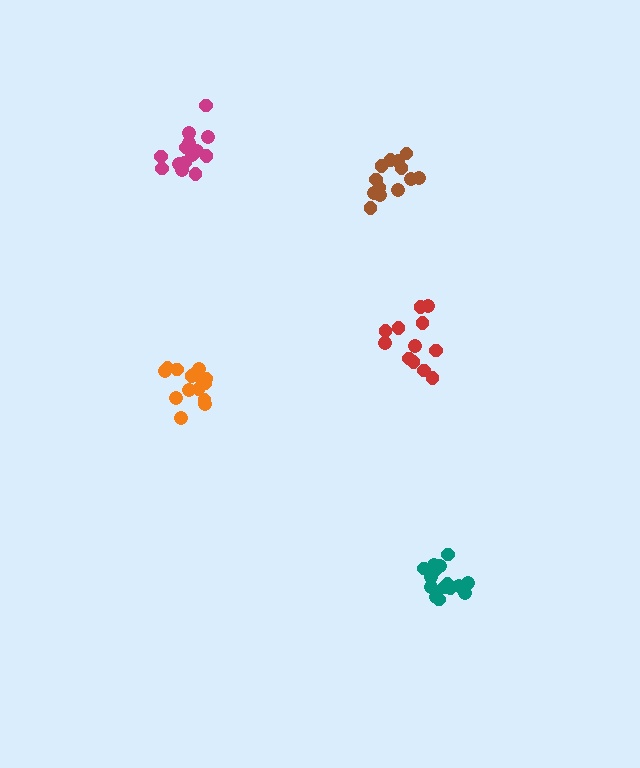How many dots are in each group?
Group 1: 15 dots, Group 2: 12 dots, Group 3: 13 dots, Group 4: 15 dots, Group 5: 14 dots (69 total).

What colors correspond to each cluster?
The clusters are colored: teal, red, brown, orange, magenta.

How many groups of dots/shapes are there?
There are 5 groups.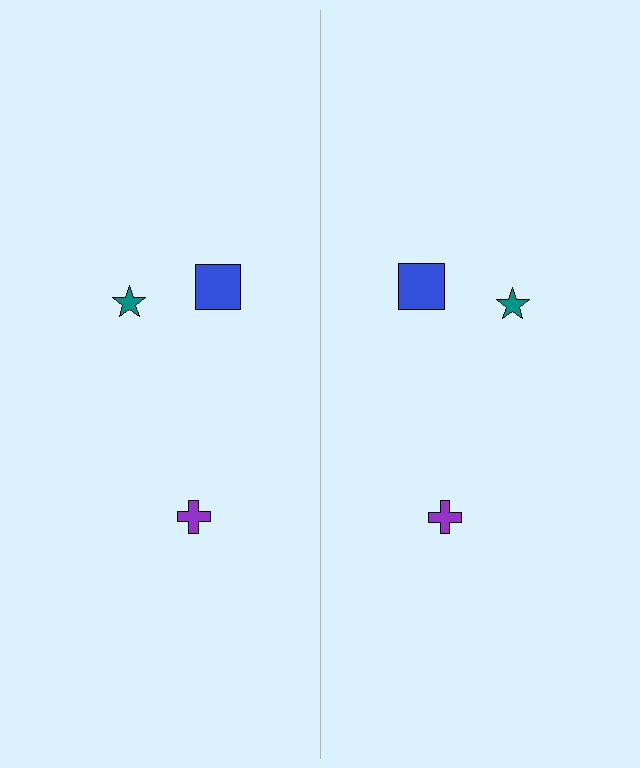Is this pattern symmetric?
Yes, this pattern has bilateral (reflection) symmetry.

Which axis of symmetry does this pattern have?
The pattern has a vertical axis of symmetry running through the center of the image.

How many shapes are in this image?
There are 6 shapes in this image.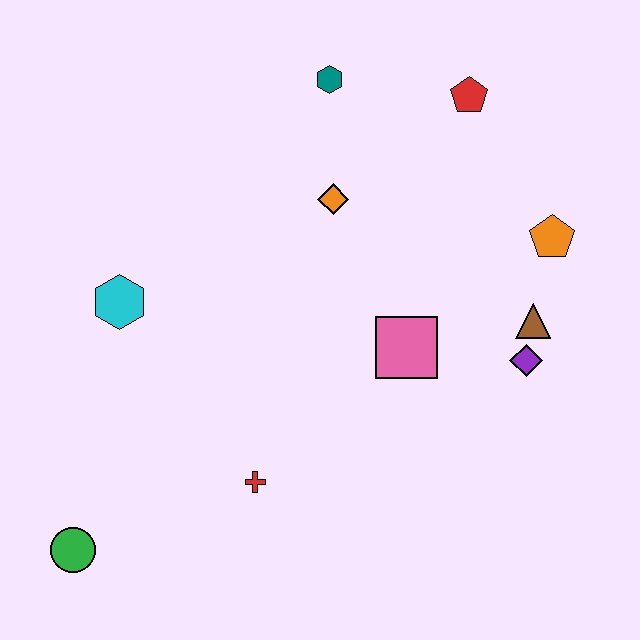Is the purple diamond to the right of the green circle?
Yes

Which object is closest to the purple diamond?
The brown triangle is closest to the purple diamond.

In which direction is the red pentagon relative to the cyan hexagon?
The red pentagon is to the right of the cyan hexagon.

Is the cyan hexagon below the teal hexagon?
Yes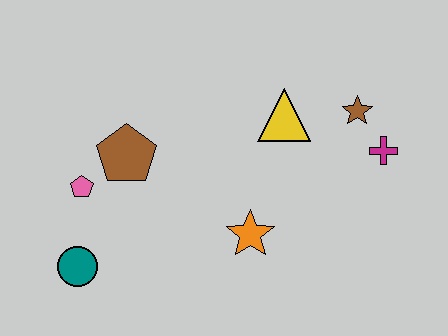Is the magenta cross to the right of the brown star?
Yes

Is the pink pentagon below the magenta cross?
Yes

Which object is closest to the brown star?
The magenta cross is closest to the brown star.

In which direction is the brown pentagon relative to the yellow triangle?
The brown pentagon is to the left of the yellow triangle.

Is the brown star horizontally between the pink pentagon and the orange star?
No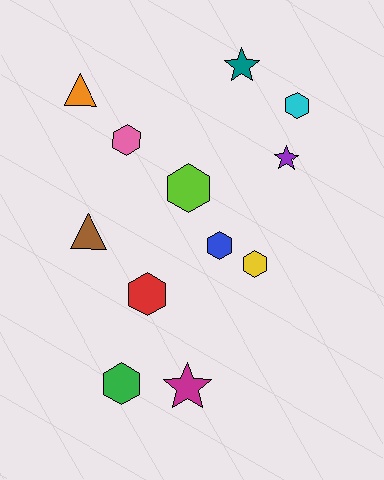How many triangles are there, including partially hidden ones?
There are 2 triangles.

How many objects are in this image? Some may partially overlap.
There are 12 objects.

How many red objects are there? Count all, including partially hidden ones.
There is 1 red object.